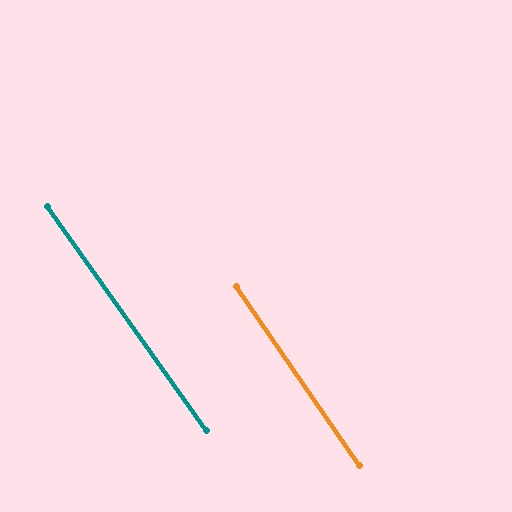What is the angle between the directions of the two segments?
Approximately 1 degree.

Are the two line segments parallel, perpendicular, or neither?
Parallel — their directions differ by only 1.1°.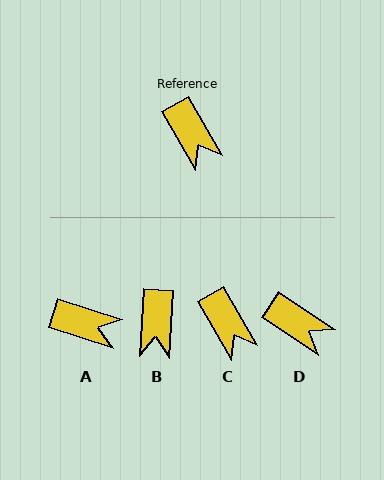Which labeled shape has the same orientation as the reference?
C.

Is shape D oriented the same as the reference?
No, it is off by about 26 degrees.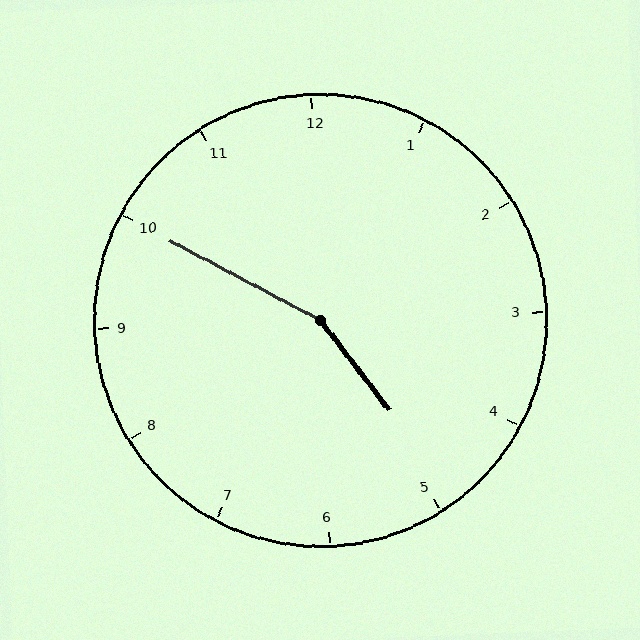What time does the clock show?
4:50.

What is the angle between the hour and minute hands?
Approximately 155 degrees.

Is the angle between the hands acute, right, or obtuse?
It is obtuse.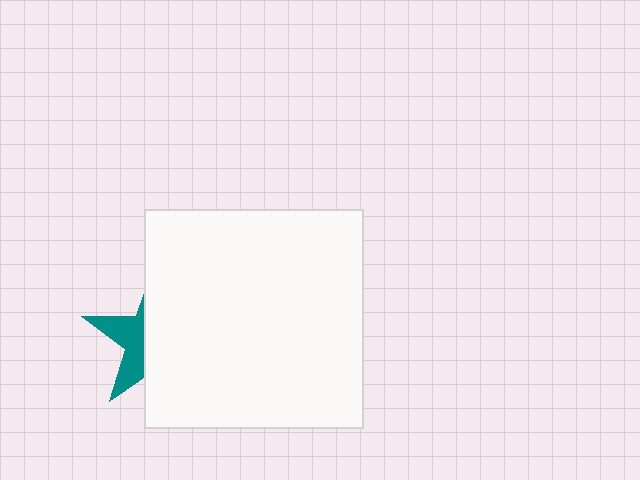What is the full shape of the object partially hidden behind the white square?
The partially hidden object is a teal star.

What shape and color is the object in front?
The object in front is a white square.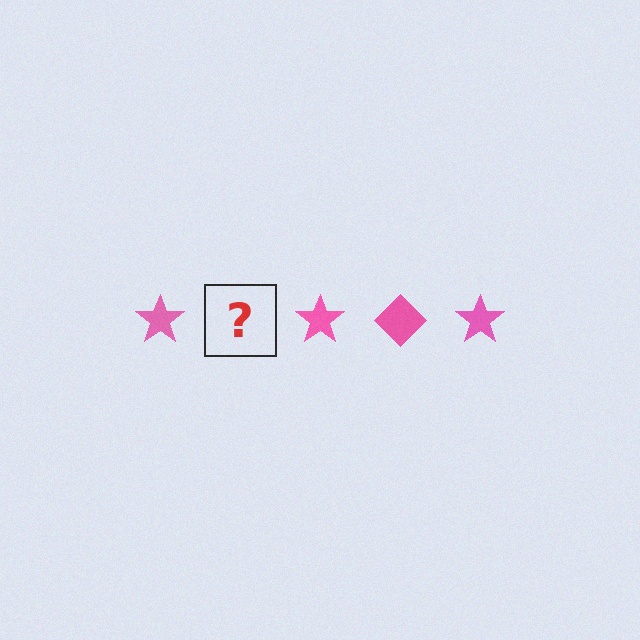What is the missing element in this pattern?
The missing element is a pink diamond.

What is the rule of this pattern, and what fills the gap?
The rule is that the pattern cycles through star, diamond shapes in pink. The gap should be filled with a pink diamond.